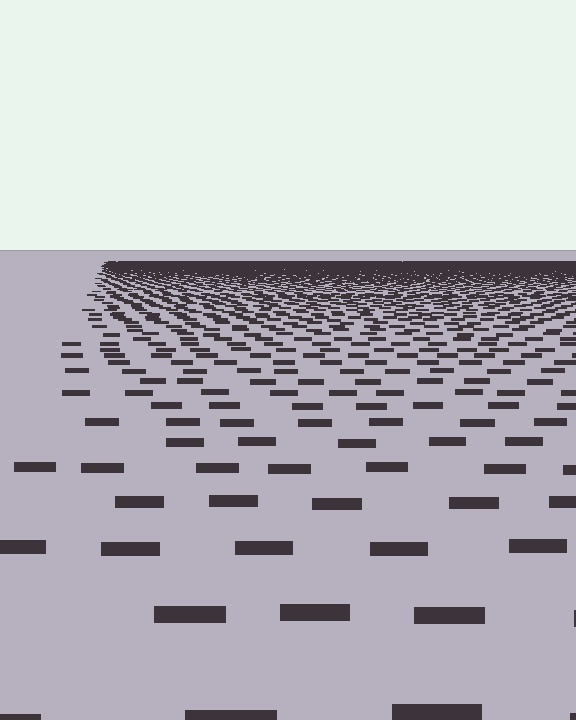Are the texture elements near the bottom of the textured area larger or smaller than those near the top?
Larger. Near the bottom, elements are closer to the viewer and appear at a bigger on-screen size.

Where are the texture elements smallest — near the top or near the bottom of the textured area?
Near the top.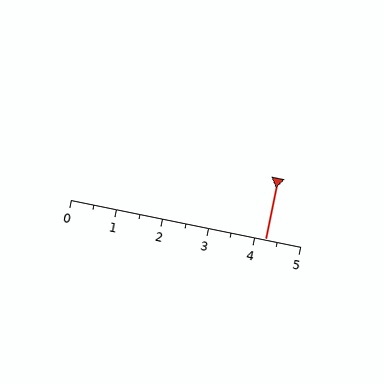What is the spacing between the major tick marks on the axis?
The major ticks are spaced 1 apart.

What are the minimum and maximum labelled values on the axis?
The axis runs from 0 to 5.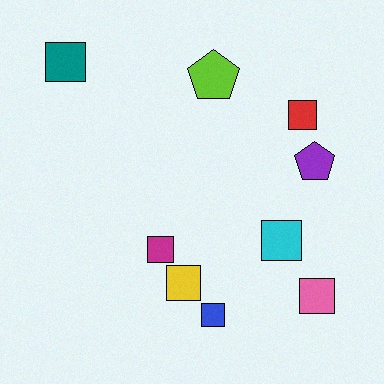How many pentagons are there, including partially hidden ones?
There are 2 pentagons.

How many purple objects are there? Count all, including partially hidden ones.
There is 1 purple object.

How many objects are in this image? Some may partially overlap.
There are 9 objects.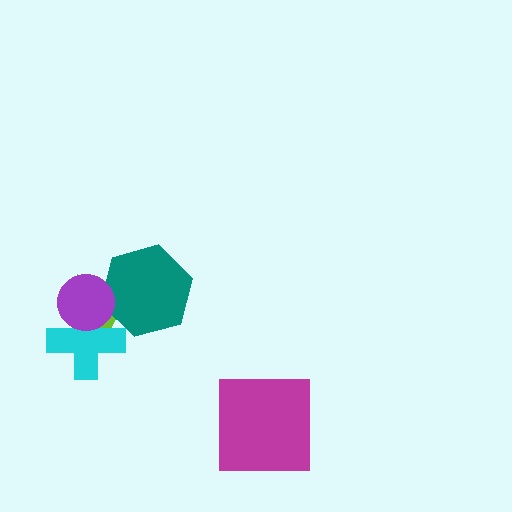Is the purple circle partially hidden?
No, no other shape covers it.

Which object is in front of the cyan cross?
The purple circle is in front of the cyan cross.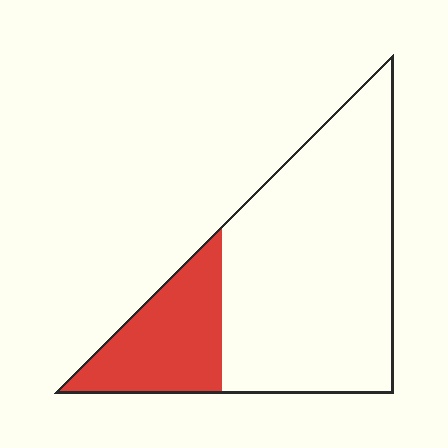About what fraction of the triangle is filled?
About one quarter (1/4).